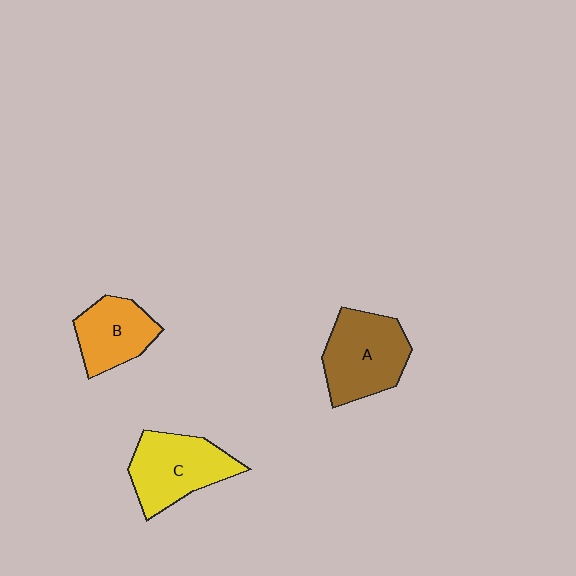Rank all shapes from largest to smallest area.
From largest to smallest: A (brown), C (yellow), B (orange).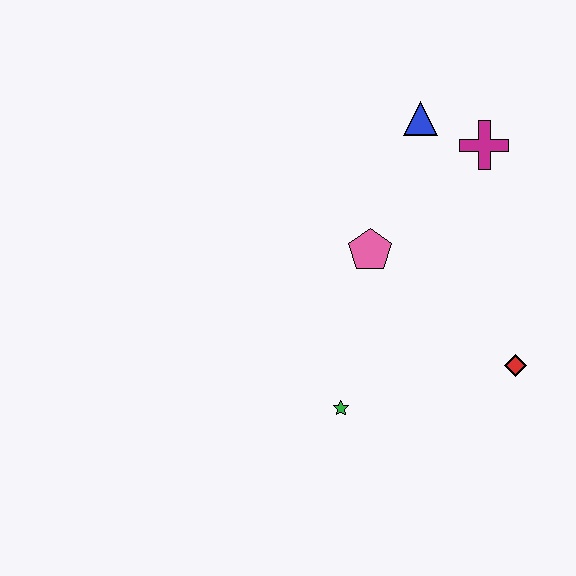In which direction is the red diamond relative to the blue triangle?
The red diamond is below the blue triangle.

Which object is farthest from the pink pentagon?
The red diamond is farthest from the pink pentagon.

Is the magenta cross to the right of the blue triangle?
Yes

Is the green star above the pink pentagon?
No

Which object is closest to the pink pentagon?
The blue triangle is closest to the pink pentagon.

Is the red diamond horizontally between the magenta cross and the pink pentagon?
No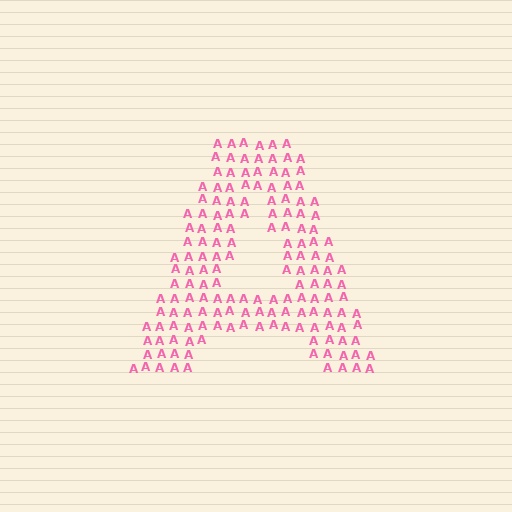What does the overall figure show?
The overall figure shows the letter A.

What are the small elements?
The small elements are letter A's.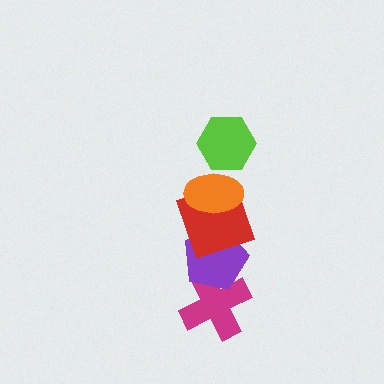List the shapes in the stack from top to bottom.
From top to bottom: the lime hexagon, the orange ellipse, the red square, the purple pentagon, the magenta cross.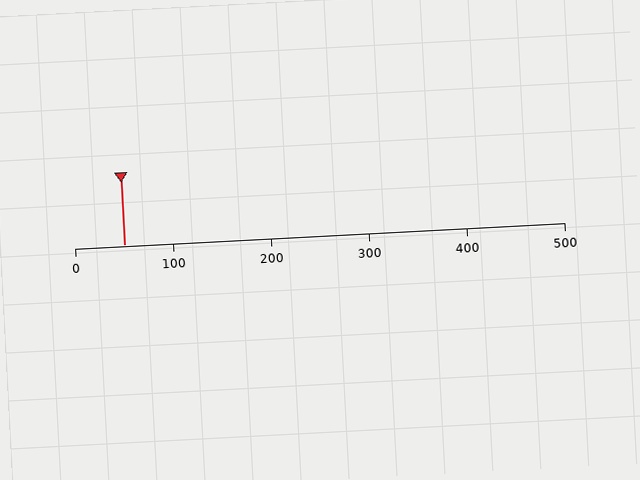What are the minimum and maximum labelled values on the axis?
The axis runs from 0 to 500.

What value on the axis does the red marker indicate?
The marker indicates approximately 50.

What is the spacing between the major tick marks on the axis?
The major ticks are spaced 100 apart.